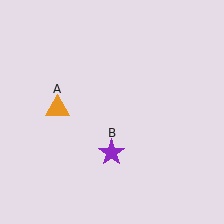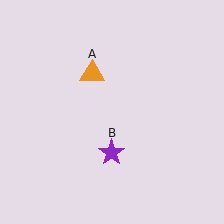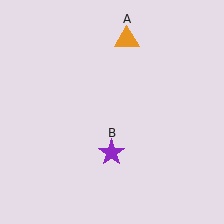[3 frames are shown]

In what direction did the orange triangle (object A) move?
The orange triangle (object A) moved up and to the right.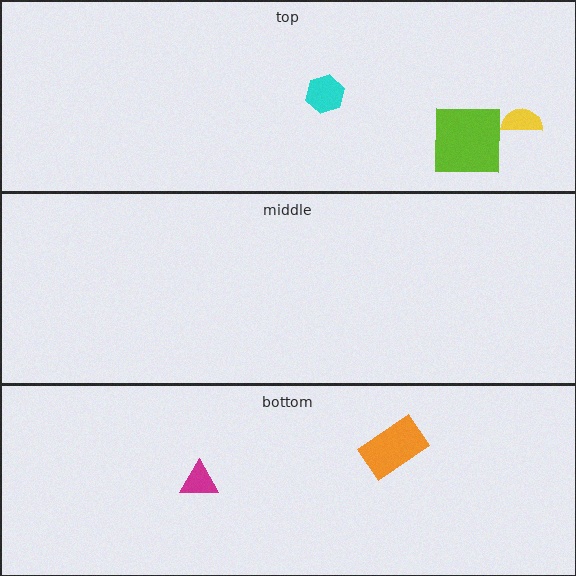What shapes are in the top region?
The yellow semicircle, the lime square, the cyan hexagon.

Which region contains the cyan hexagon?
The top region.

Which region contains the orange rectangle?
The bottom region.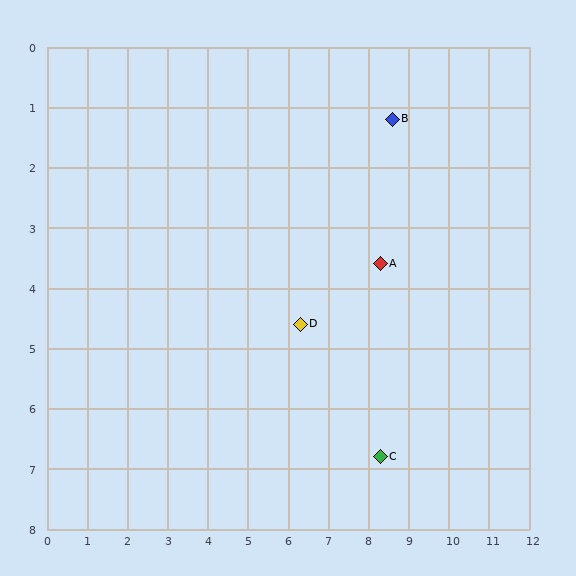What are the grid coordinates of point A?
Point A is at approximately (8.3, 3.6).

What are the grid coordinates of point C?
Point C is at approximately (8.3, 6.8).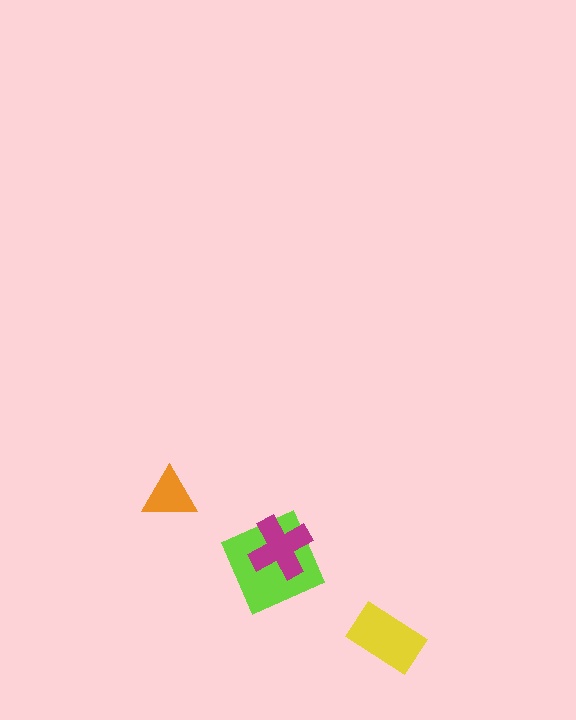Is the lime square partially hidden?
Yes, it is partially covered by another shape.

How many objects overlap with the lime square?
1 object overlaps with the lime square.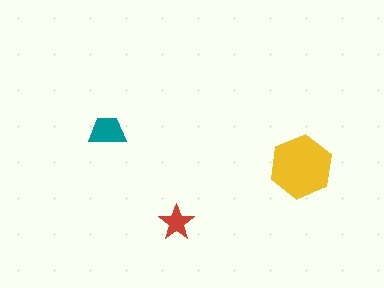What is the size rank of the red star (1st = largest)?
3rd.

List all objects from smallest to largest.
The red star, the teal trapezoid, the yellow hexagon.